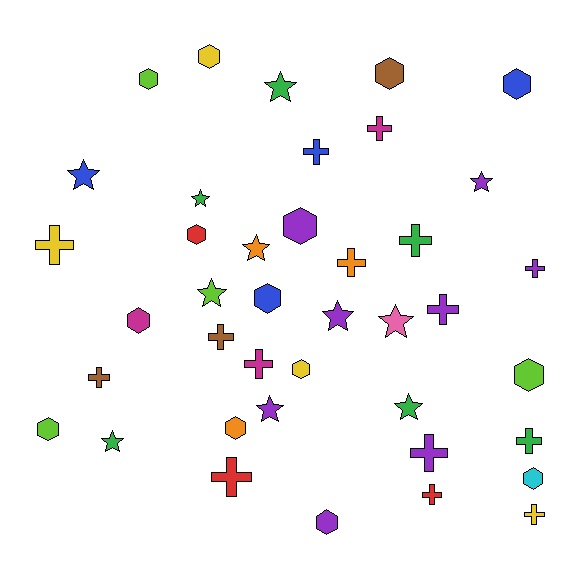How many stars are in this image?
There are 11 stars.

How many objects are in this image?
There are 40 objects.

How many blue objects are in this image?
There are 4 blue objects.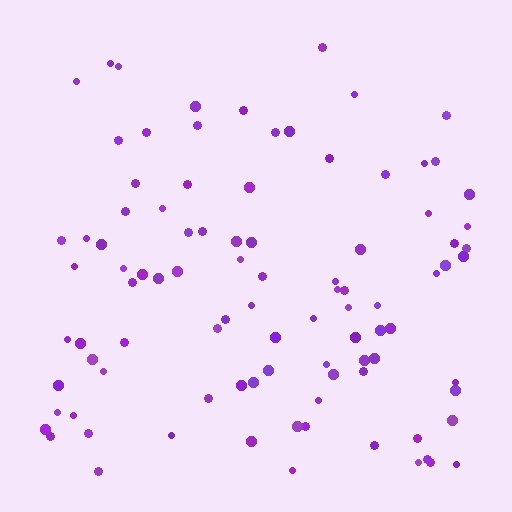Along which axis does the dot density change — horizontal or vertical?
Vertical.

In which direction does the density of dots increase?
From top to bottom, with the bottom side densest.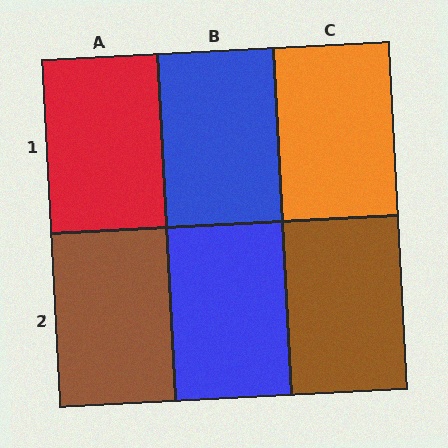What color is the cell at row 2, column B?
Blue.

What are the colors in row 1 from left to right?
Red, blue, orange.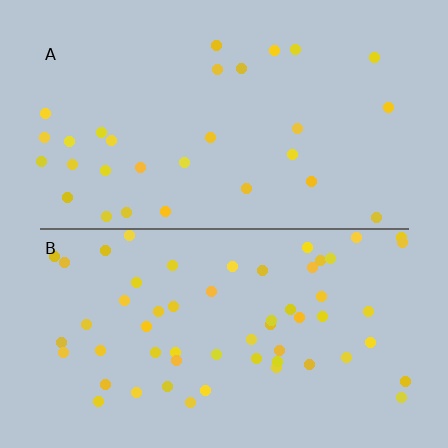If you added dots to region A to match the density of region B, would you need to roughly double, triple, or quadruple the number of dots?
Approximately double.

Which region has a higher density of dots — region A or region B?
B (the bottom).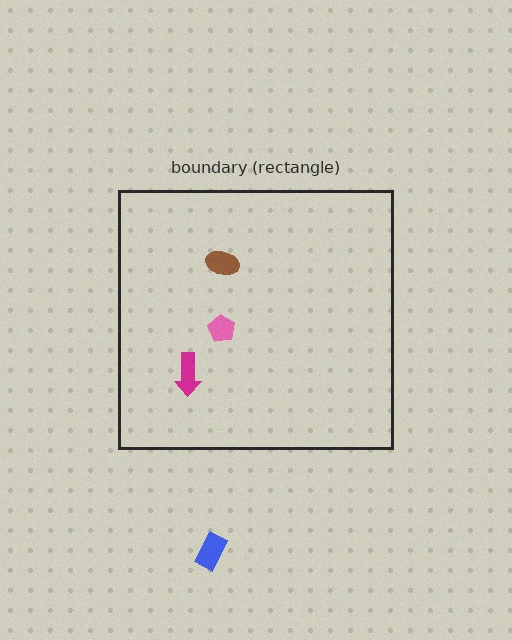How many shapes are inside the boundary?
3 inside, 1 outside.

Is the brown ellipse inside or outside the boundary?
Inside.